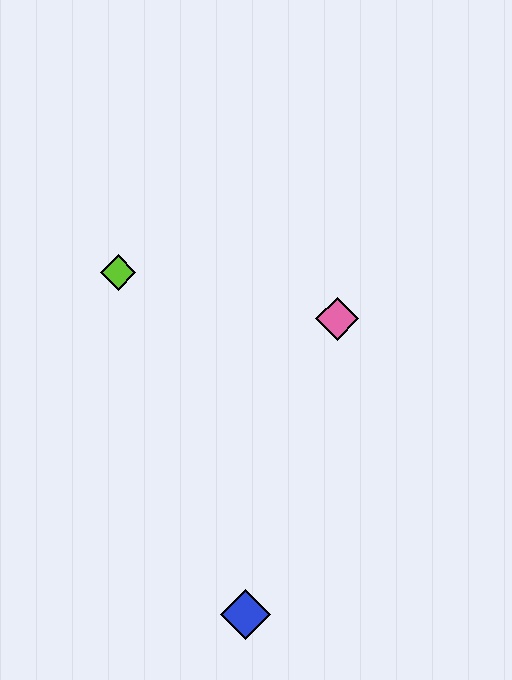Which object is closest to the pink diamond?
The lime diamond is closest to the pink diamond.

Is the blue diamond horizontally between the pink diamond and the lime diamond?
Yes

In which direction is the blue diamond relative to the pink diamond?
The blue diamond is below the pink diamond.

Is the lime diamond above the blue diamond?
Yes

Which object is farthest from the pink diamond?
The blue diamond is farthest from the pink diamond.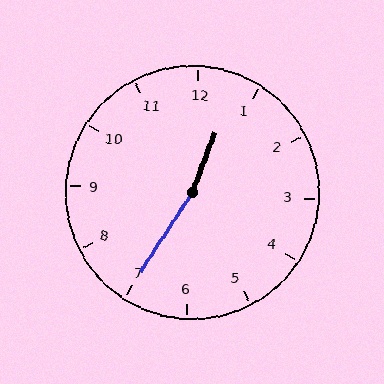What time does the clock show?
12:35.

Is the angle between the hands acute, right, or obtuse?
It is obtuse.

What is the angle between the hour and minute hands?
Approximately 168 degrees.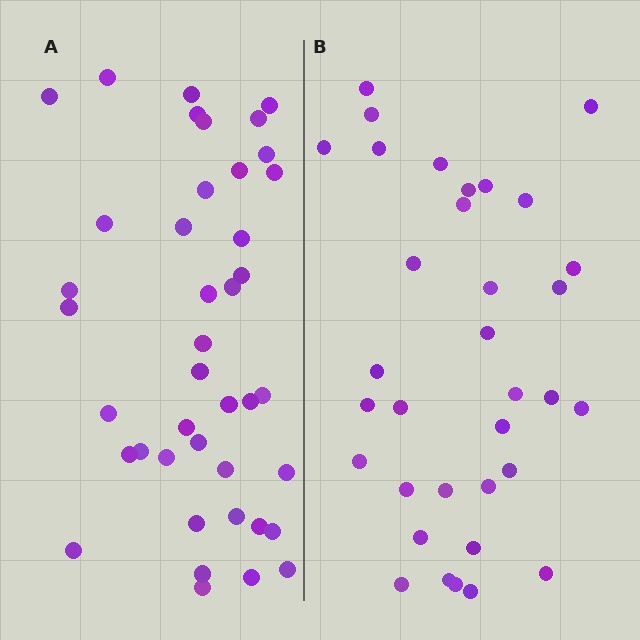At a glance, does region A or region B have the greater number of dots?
Region A (the left region) has more dots.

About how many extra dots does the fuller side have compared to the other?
Region A has roughly 8 or so more dots than region B.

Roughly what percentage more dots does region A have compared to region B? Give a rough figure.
About 20% more.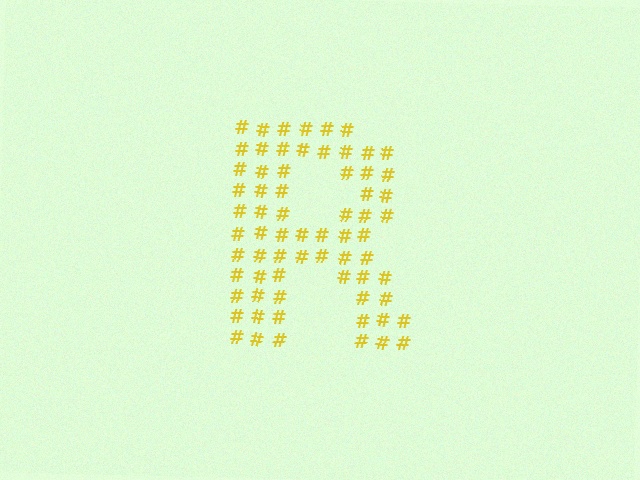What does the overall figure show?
The overall figure shows the letter R.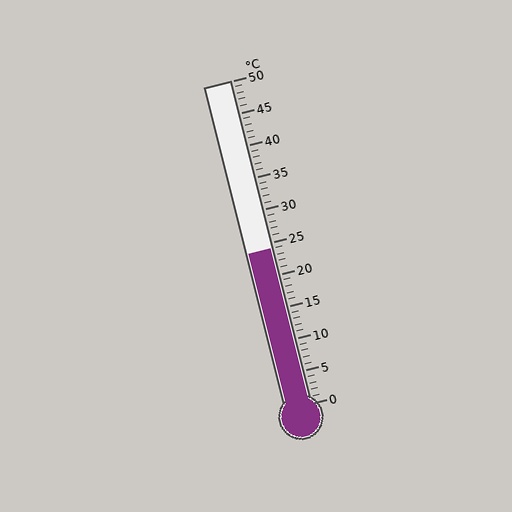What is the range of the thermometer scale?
The thermometer scale ranges from 0°C to 50°C.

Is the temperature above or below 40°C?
The temperature is below 40°C.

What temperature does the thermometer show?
The thermometer shows approximately 24°C.